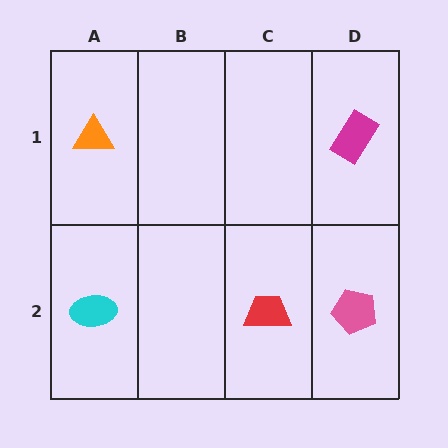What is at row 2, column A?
A cyan ellipse.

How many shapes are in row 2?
3 shapes.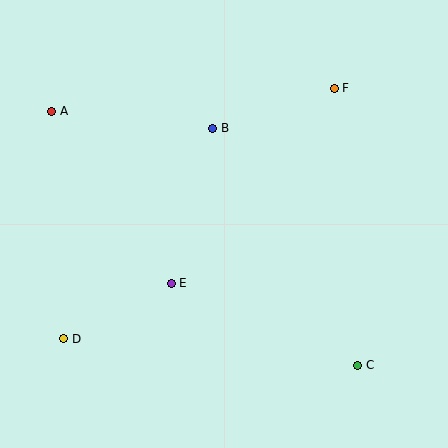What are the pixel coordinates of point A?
Point A is at (52, 111).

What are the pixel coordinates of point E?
Point E is at (171, 283).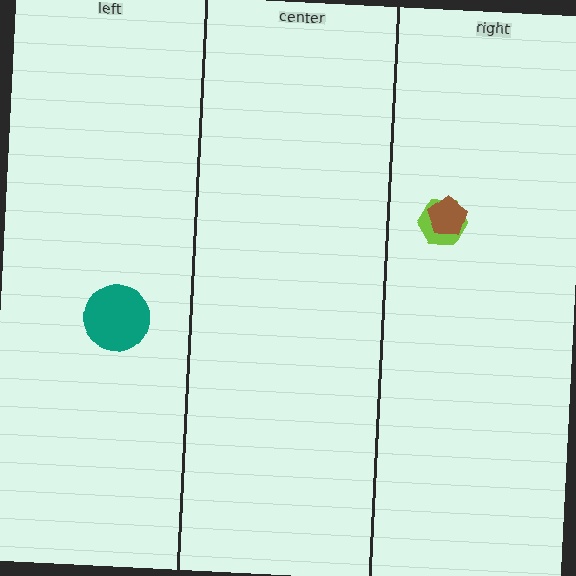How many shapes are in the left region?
1.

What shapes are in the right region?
The lime hexagon, the brown pentagon.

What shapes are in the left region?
The teal circle.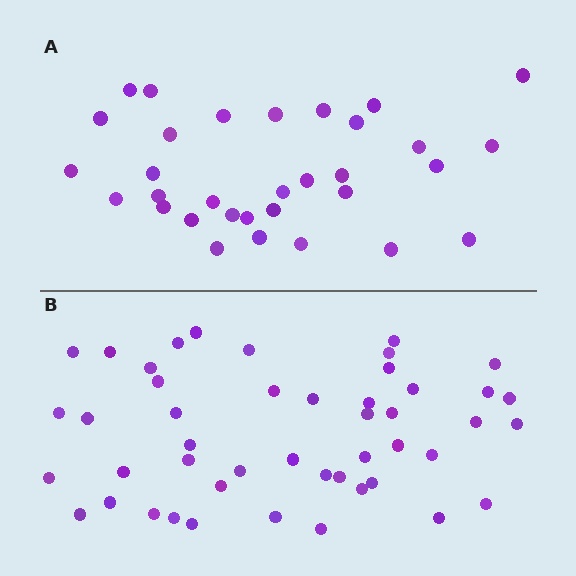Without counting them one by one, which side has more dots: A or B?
Region B (the bottom region) has more dots.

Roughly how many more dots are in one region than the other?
Region B has approximately 15 more dots than region A.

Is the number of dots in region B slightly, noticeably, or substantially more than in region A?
Region B has substantially more. The ratio is roughly 1.5 to 1.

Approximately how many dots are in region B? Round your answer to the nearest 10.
About 50 dots. (The exact count is 47, which rounds to 50.)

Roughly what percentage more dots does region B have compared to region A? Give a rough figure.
About 45% more.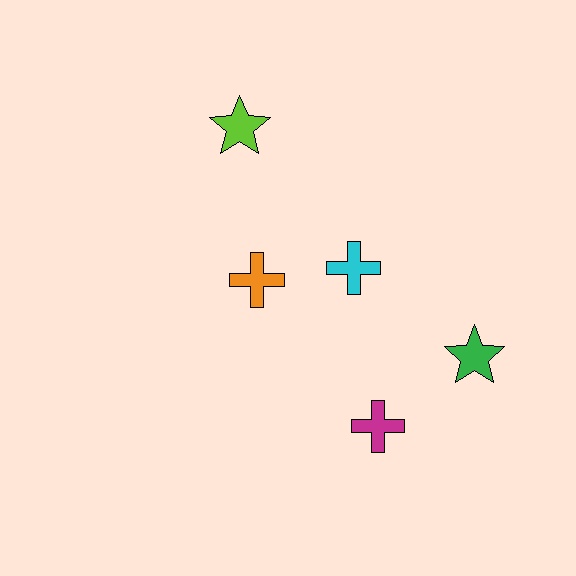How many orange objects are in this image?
There is 1 orange object.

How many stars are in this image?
There are 2 stars.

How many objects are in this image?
There are 5 objects.